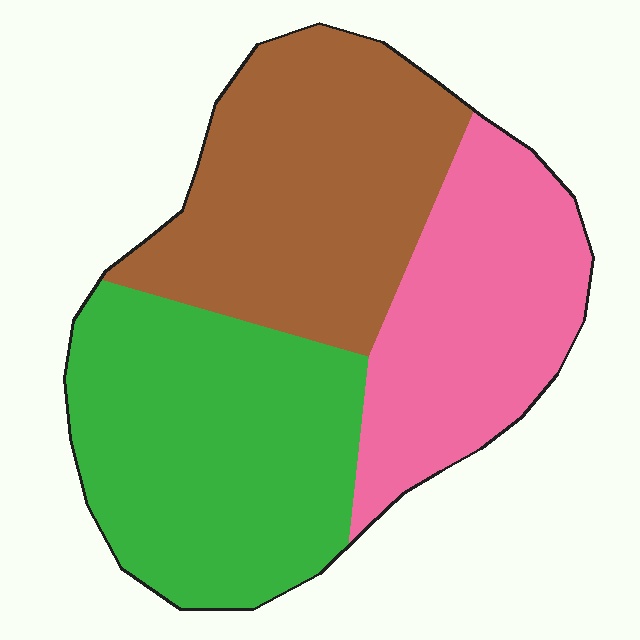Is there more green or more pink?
Green.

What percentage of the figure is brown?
Brown takes up about one third (1/3) of the figure.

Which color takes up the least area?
Pink, at roughly 30%.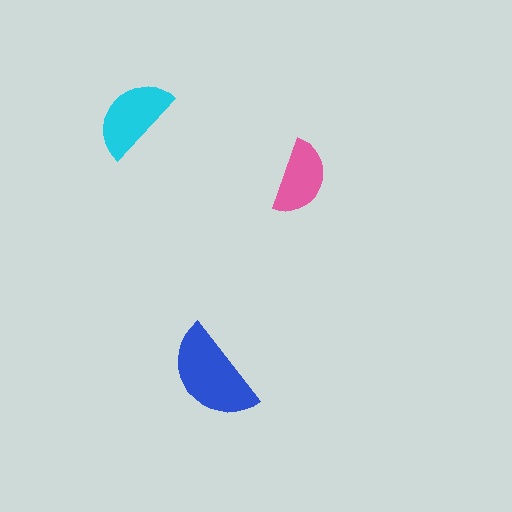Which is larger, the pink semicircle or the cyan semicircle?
The cyan one.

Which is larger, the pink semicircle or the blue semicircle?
The blue one.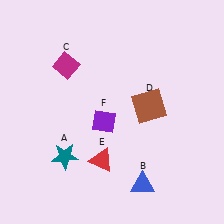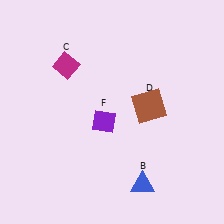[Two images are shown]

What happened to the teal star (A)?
The teal star (A) was removed in Image 2. It was in the bottom-left area of Image 1.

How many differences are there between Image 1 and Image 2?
There are 2 differences between the two images.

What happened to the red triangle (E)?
The red triangle (E) was removed in Image 2. It was in the bottom-left area of Image 1.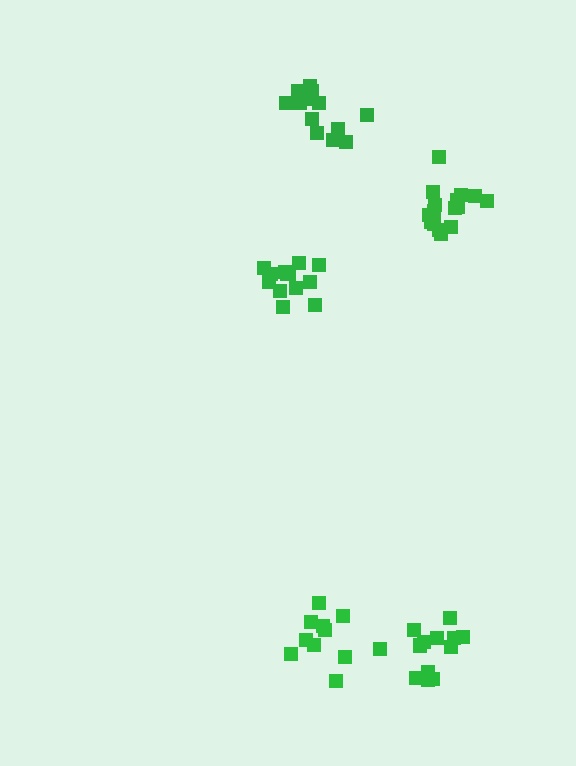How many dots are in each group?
Group 1: 14 dots, Group 2: 10 dots, Group 3: 16 dots, Group 4: 13 dots, Group 5: 13 dots (66 total).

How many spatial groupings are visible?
There are 5 spatial groupings.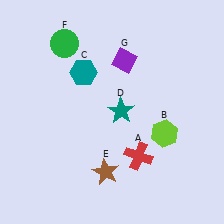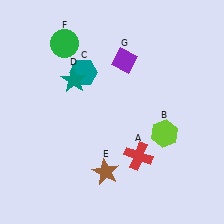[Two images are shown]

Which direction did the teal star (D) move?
The teal star (D) moved left.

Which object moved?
The teal star (D) moved left.